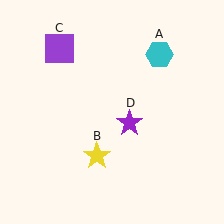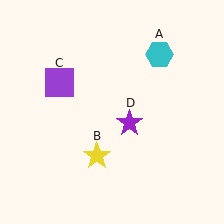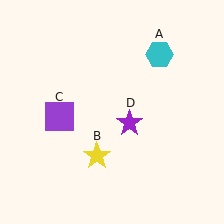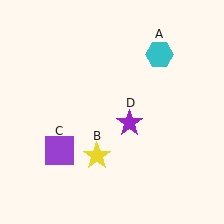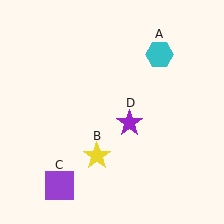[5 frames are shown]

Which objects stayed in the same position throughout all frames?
Cyan hexagon (object A) and yellow star (object B) and purple star (object D) remained stationary.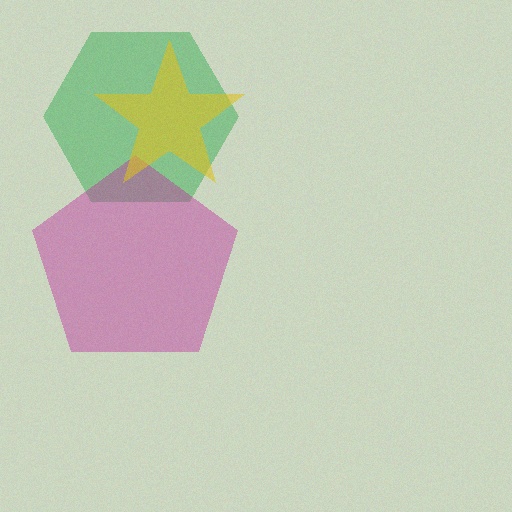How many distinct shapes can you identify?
There are 3 distinct shapes: a green hexagon, a magenta pentagon, a yellow star.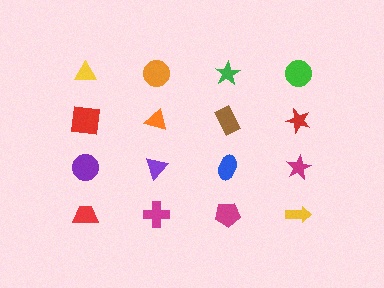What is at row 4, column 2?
A magenta cross.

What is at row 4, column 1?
A red trapezoid.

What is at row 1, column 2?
An orange circle.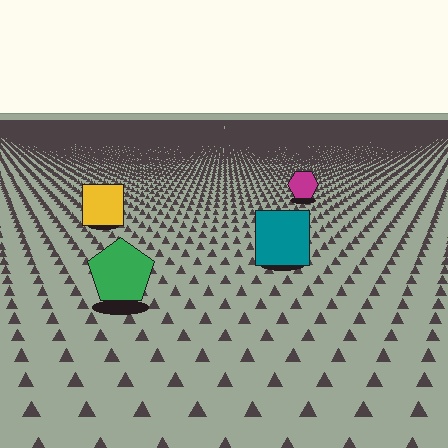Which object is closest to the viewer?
The green pentagon is closest. The texture marks near it are larger and more spread out.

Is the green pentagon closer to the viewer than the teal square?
Yes. The green pentagon is closer — you can tell from the texture gradient: the ground texture is coarser near it.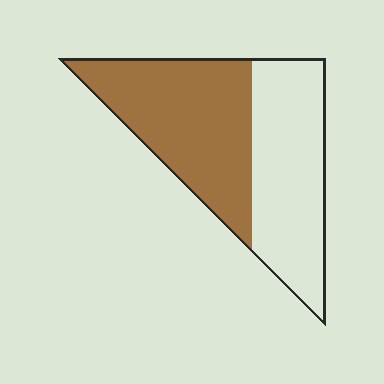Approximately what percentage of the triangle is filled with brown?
Approximately 50%.